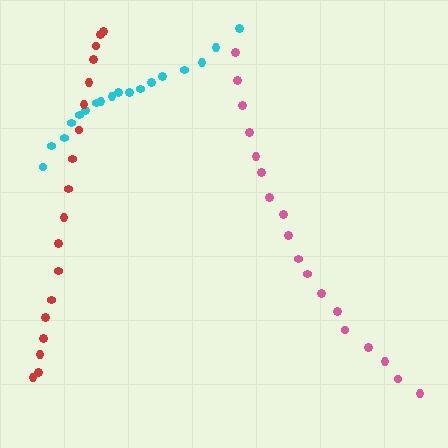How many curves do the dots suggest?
There are 3 distinct paths.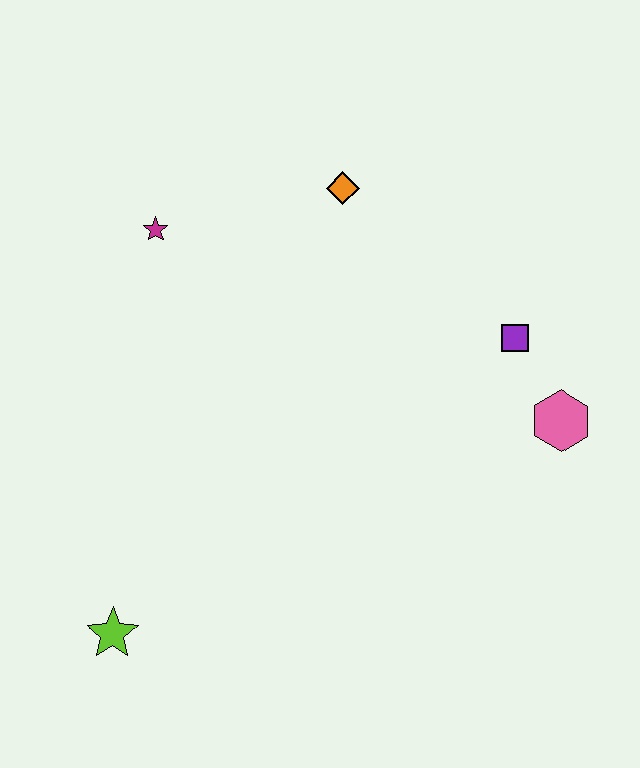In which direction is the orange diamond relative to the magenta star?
The orange diamond is to the right of the magenta star.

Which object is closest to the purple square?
The pink hexagon is closest to the purple square.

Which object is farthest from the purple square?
The lime star is farthest from the purple square.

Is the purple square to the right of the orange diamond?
Yes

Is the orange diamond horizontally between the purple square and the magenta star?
Yes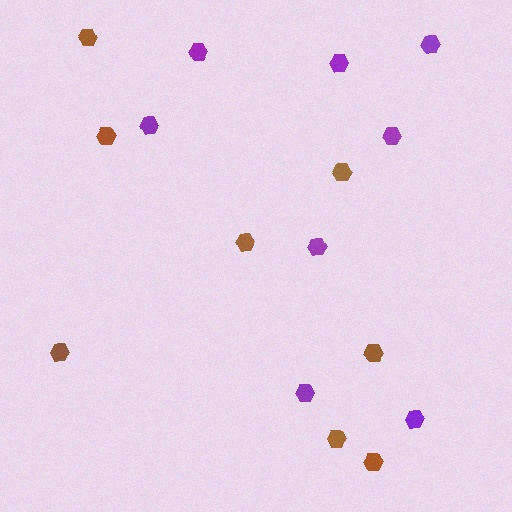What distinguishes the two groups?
There are 2 groups: one group of purple hexagons (8) and one group of brown hexagons (8).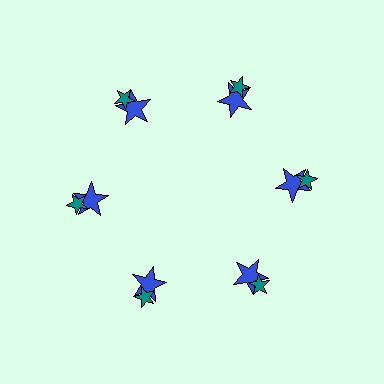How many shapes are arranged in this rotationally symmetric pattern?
There are 12 shapes, arranged in 6 groups of 2.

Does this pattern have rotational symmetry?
Yes, this pattern has 6-fold rotational symmetry. It looks the same after rotating 60 degrees around the center.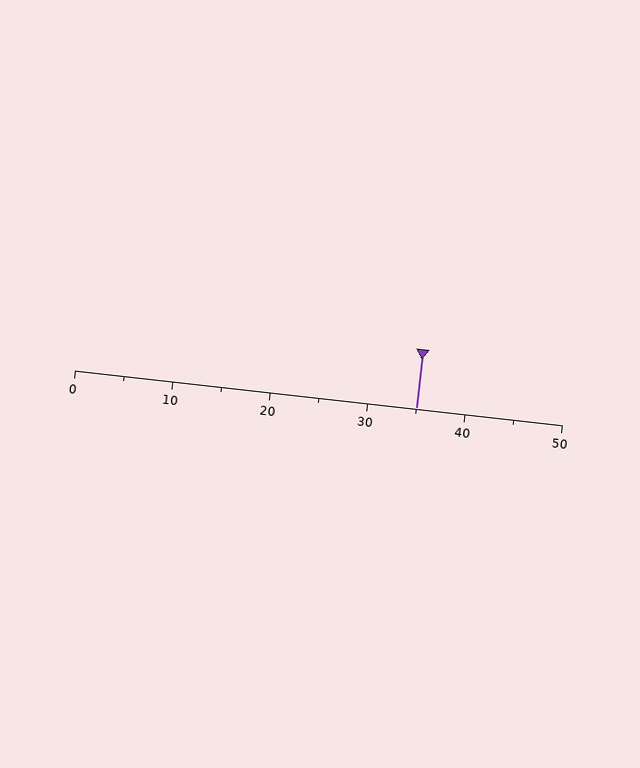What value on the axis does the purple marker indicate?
The marker indicates approximately 35.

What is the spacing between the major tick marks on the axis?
The major ticks are spaced 10 apart.